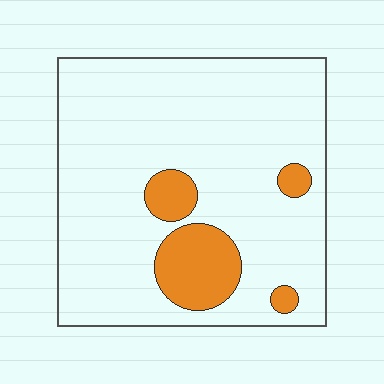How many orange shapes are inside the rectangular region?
4.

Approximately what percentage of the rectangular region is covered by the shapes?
Approximately 15%.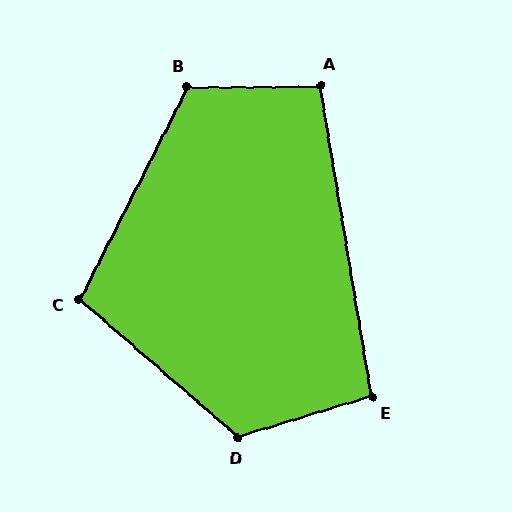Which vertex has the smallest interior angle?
E, at approximately 98 degrees.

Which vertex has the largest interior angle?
D, at approximately 122 degrees.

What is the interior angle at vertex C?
Approximately 104 degrees (obtuse).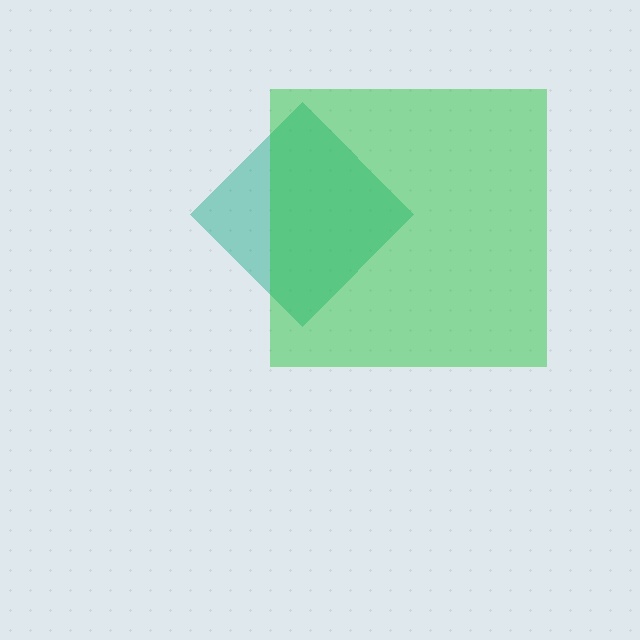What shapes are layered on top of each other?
The layered shapes are: a teal diamond, a green square.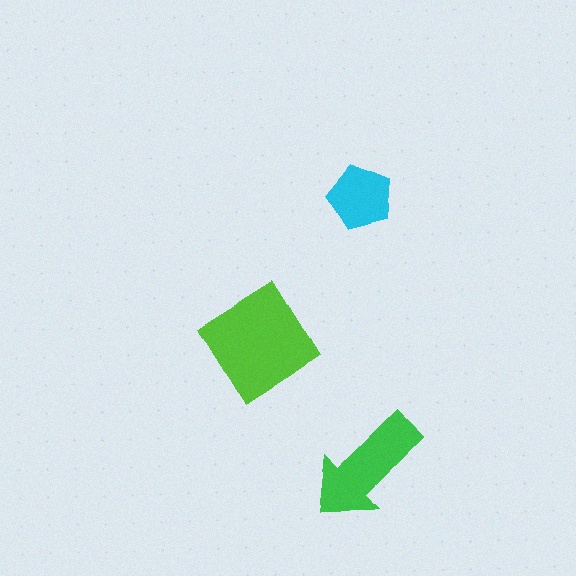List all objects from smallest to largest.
The cyan pentagon, the green arrow, the lime diamond.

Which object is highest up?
The cyan pentagon is topmost.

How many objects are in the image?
There are 3 objects in the image.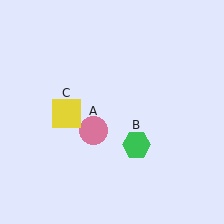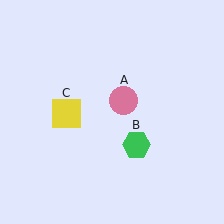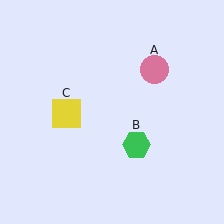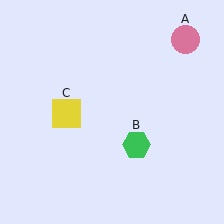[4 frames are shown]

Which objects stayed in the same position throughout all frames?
Green hexagon (object B) and yellow square (object C) remained stationary.